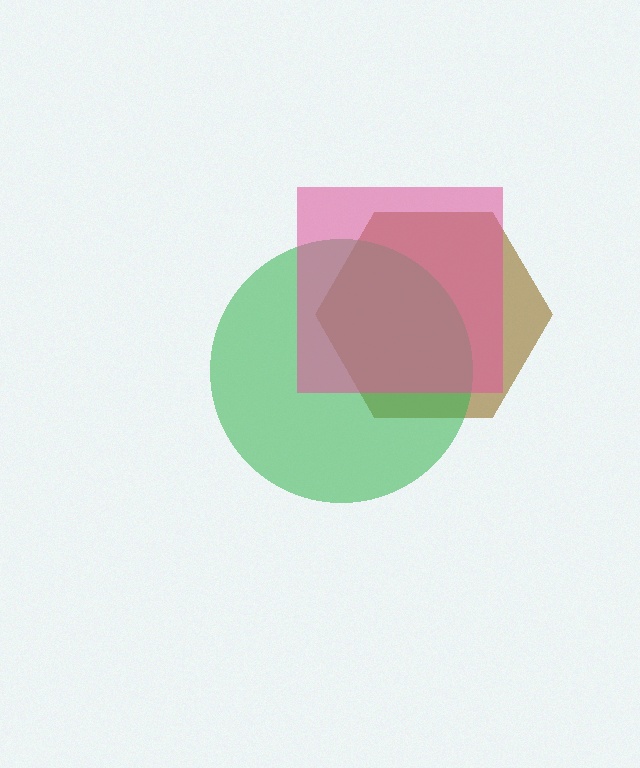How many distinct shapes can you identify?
There are 3 distinct shapes: a brown hexagon, a green circle, a pink square.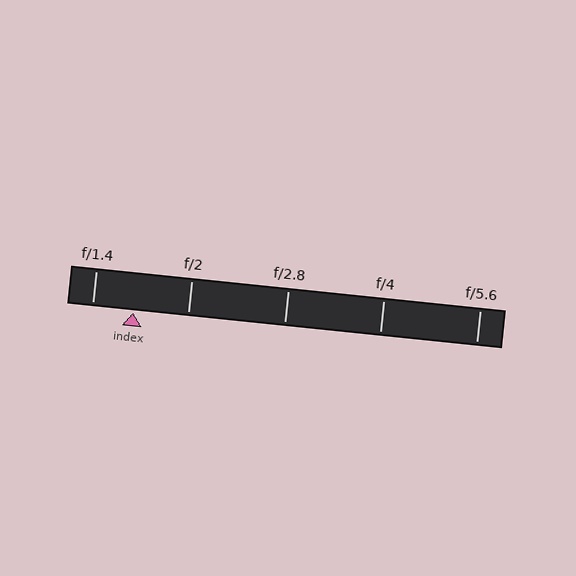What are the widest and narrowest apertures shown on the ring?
The widest aperture shown is f/1.4 and the narrowest is f/5.6.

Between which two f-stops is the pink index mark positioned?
The index mark is between f/1.4 and f/2.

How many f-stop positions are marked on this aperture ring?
There are 5 f-stop positions marked.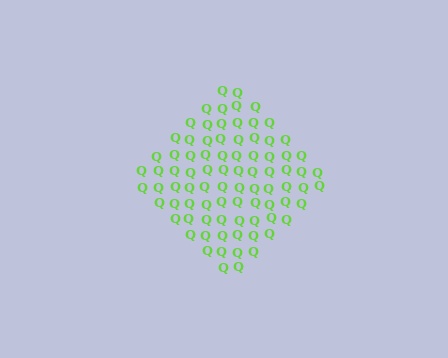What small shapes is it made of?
It is made of small letter Q's.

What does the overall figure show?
The overall figure shows a diamond.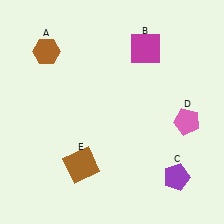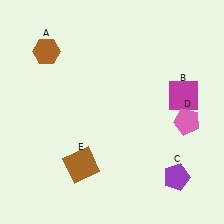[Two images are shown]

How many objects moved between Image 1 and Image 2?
1 object moved between the two images.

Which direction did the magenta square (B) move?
The magenta square (B) moved down.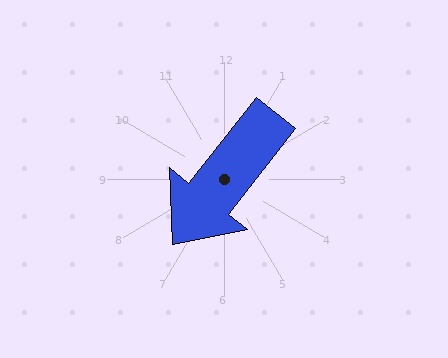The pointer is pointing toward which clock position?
Roughly 7 o'clock.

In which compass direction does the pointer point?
Southwest.